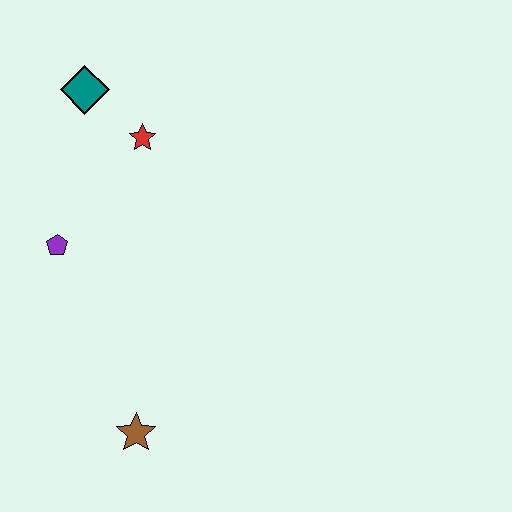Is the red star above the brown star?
Yes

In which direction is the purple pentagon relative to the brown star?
The purple pentagon is above the brown star.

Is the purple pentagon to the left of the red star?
Yes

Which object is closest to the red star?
The teal diamond is closest to the red star.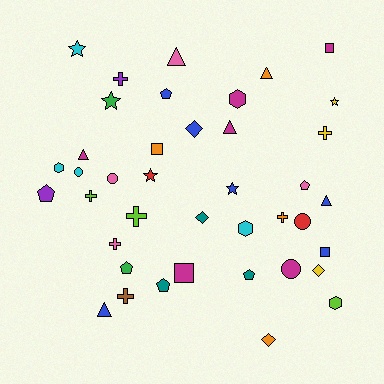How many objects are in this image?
There are 40 objects.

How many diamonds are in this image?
There are 4 diamonds.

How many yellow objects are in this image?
There are 3 yellow objects.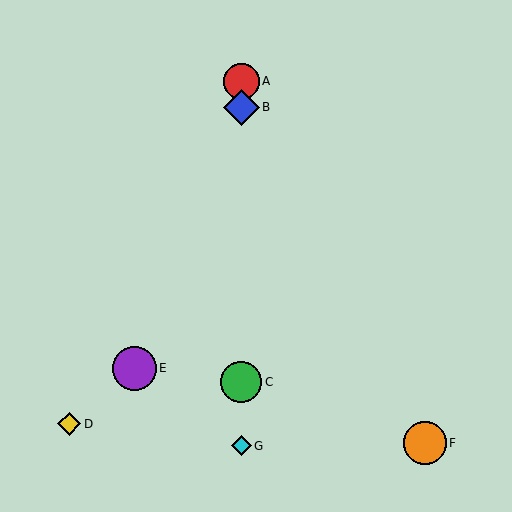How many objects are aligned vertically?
4 objects (A, B, C, G) are aligned vertically.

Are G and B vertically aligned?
Yes, both are at x≈241.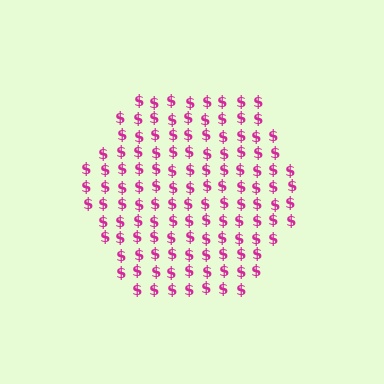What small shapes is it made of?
It is made of small dollar signs.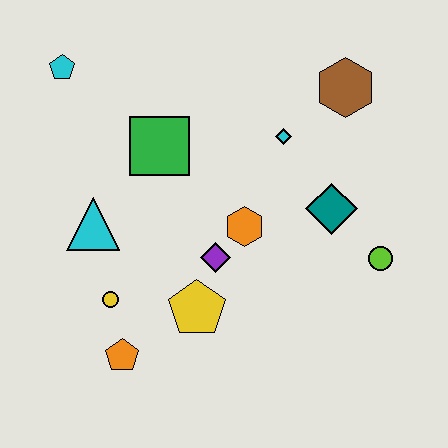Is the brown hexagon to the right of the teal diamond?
Yes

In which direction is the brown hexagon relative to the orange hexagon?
The brown hexagon is above the orange hexagon.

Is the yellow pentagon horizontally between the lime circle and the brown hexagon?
No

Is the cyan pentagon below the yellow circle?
No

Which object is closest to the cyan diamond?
The brown hexagon is closest to the cyan diamond.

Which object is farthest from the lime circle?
The cyan pentagon is farthest from the lime circle.